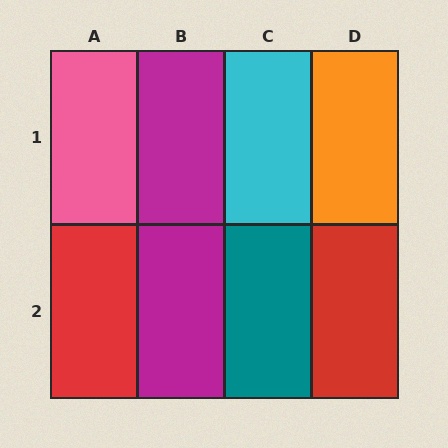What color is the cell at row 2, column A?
Red.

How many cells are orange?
1 cell is orange.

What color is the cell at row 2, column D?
Red.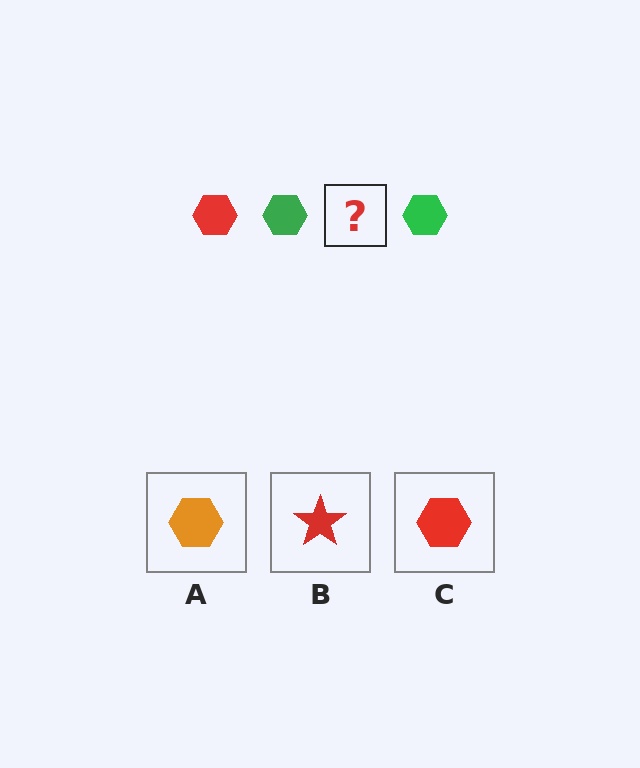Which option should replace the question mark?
Option C.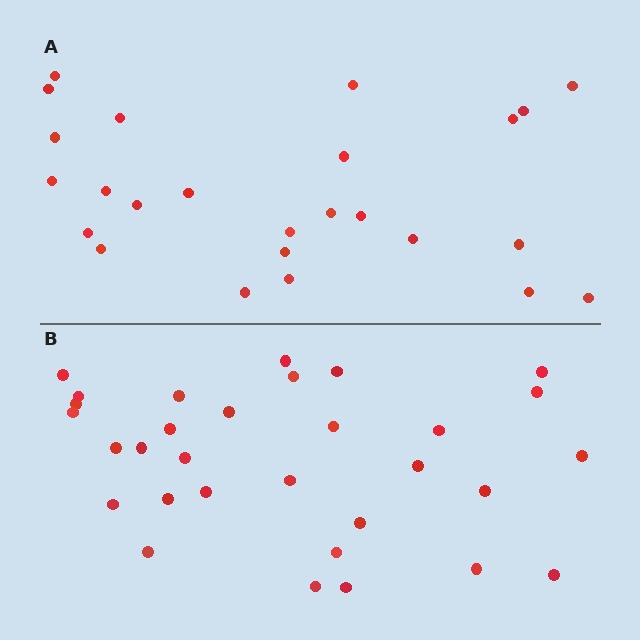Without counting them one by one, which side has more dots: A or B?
Region B (the bottom region) has more dots.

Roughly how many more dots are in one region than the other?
Region B has about 6 more dots than region A.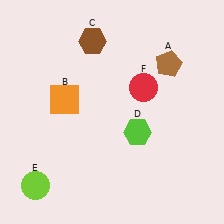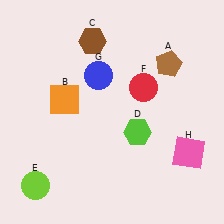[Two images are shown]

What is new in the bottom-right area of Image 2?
A pink square (H) was added in the bottom-right area of Image 2.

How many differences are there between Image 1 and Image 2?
There are 2 differences between the two images.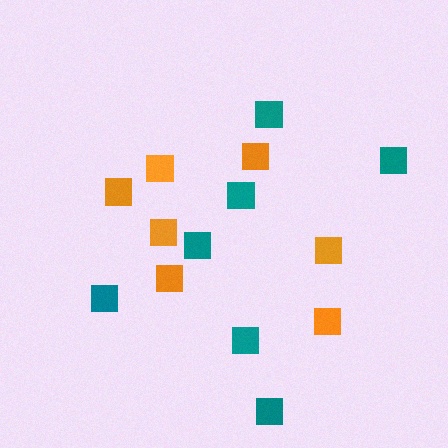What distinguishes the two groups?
There are 2 groups: one group of teal squares (7) and one group of orange squares (7).